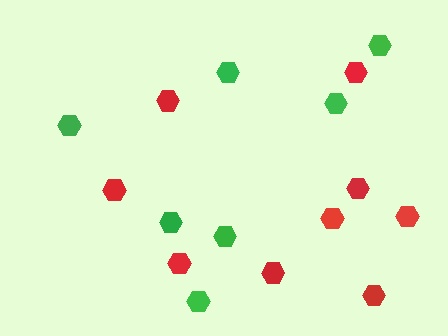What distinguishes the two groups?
There are 2 groups: one group of red hexagons (9) and one group of green hexagons (7).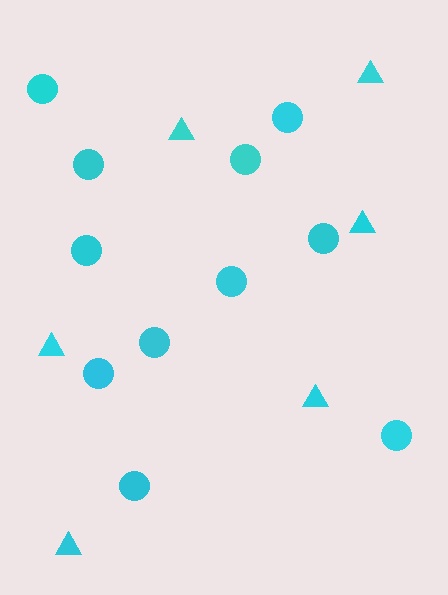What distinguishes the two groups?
There are 2 groups: one group of circles (11) and one group of triangles (6).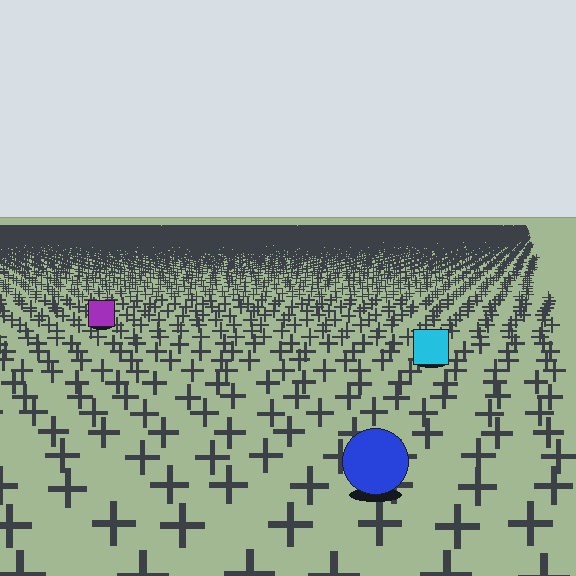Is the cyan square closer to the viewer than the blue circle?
No. The blue circle is closer — you can tell from the texture gradient: the ground texture is coarser near it.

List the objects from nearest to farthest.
From nearest to farthest: the blue circle, the cyan square, the purple square.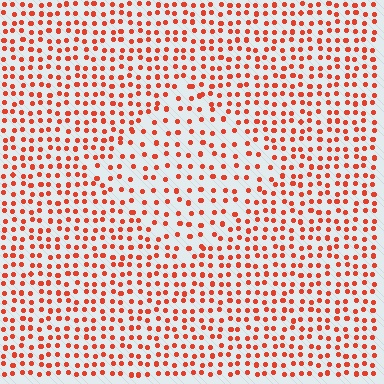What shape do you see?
I see a diamond.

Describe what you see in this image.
The image contains small red elements arranged at two different densities. A diamond-shaped region is visible where the elements are less densely packed than the surrounding area.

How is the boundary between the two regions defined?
The boundary is defined by a change in element density (approximately 1.6x ratio). All elements are the same color, size, and shape.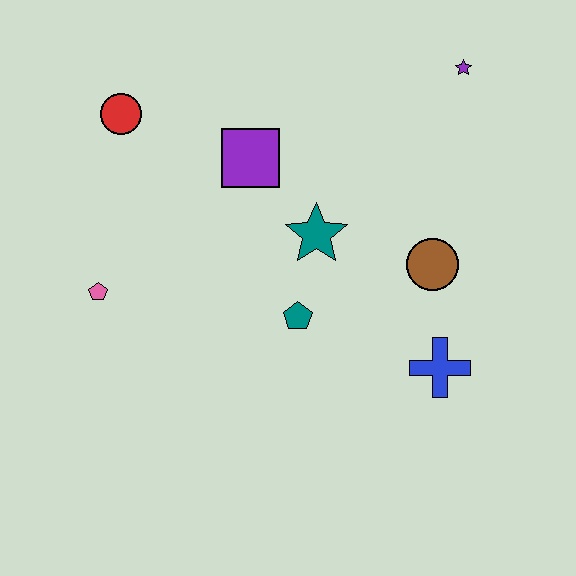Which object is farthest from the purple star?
The pink pentagon is farthest from the purple star.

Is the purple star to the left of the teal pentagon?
No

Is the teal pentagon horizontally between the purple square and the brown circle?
Yes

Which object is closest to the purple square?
The teal star is closest to the purple square.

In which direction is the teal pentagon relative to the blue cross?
The teal pentagon is to the left of the blue cross.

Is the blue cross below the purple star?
Yes